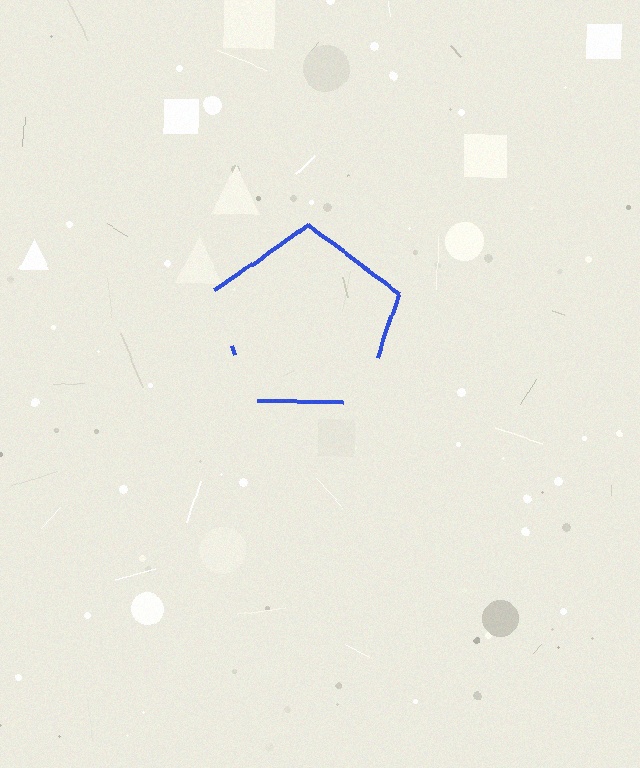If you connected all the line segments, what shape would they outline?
They would outline a pentagon.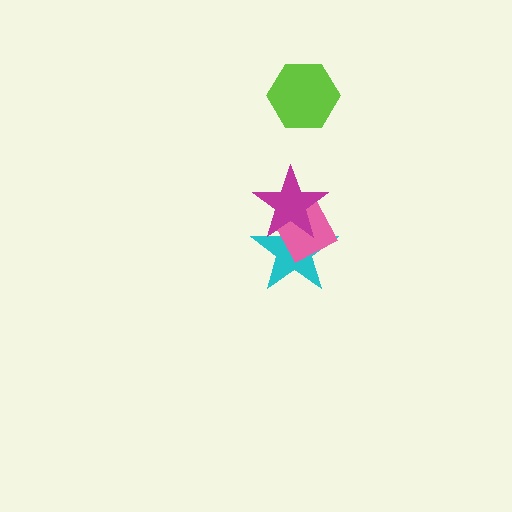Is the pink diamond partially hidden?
Yes, it is partially covered by another shape.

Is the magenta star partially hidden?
No, no other shape covers it.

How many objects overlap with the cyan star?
2 objects overlap with the cyan star.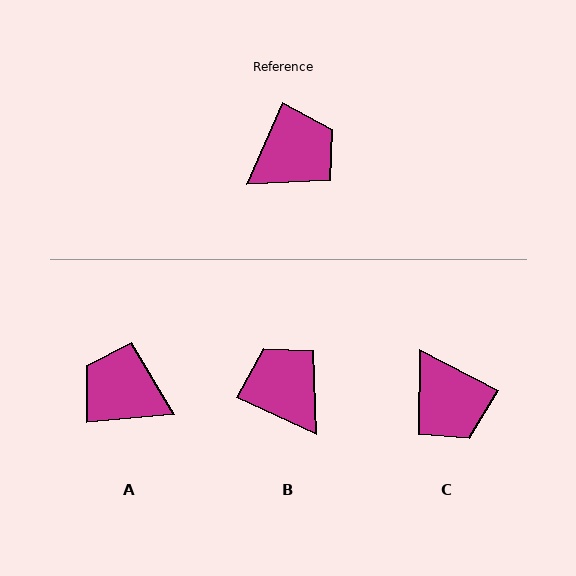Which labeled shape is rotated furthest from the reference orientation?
A, about 118 degrees away.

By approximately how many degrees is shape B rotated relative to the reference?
Approximately 89 degrees counter-clockwise.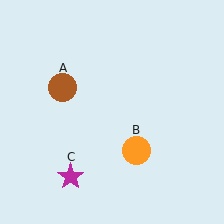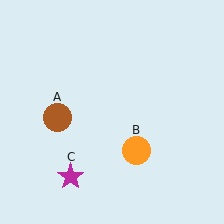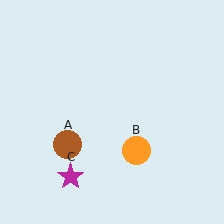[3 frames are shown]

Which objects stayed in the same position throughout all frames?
Orange circle (object B) and magenta star (object C) remained stationary.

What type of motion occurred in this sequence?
The brown circle (object A) rotated counterclockwise around the center of the scene.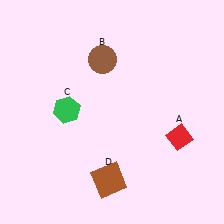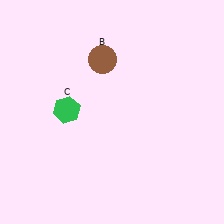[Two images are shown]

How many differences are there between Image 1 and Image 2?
There are 2 differences between the two images.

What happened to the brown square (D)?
The brown square (D) was removed in Image 2. It was in the bottom-left area of Image 1.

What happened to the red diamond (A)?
The red diamond (A) was removed in Image 2. It was in the bottom-right area of Image 1.